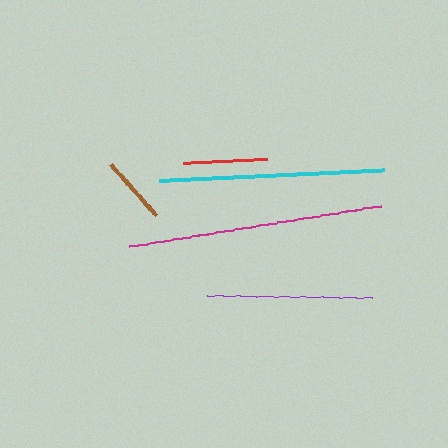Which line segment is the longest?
The magenta line is the longest at approximately 255 pixels.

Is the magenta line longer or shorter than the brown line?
The magenta line is longer than the brown line.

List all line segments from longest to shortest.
From longest to shortest: magenta, cyan, purple, red, brown.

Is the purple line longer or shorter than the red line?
The purple line is longer than the red line.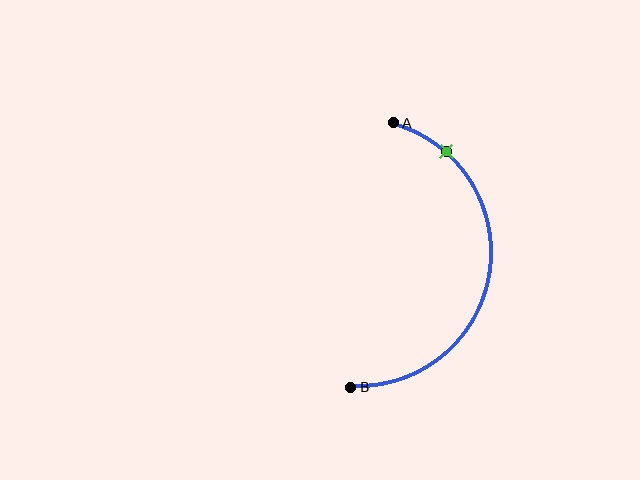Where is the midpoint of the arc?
The arc midpoint is the point on the curve farthest from the straight line joining A and B. It sits to the right of that line.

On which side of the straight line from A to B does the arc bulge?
The arc bulges to the right of the straight line connecting A and B.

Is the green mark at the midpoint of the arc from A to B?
No. The green mark lies on the arc but is closer to endpoint A. The arc midpoint would be at the point on the curve equidistant along the arc from both A and B.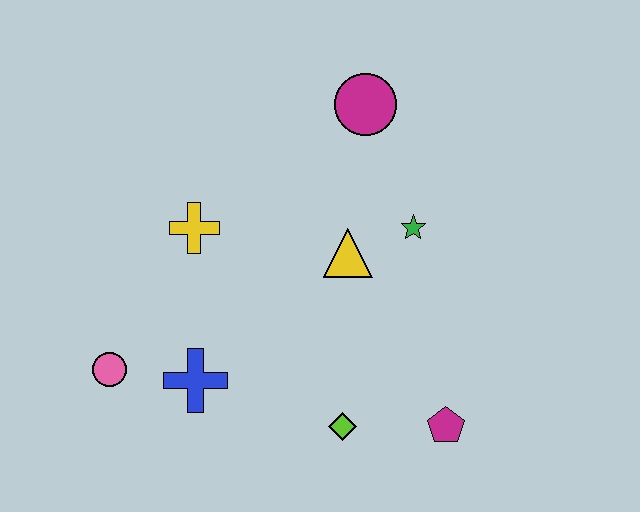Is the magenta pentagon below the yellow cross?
Yes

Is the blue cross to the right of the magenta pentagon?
No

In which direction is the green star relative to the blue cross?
The green star is to the right of the blue cross.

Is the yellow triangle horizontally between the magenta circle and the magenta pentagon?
No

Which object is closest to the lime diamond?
The magenta pentagon is closest to the lime diamond.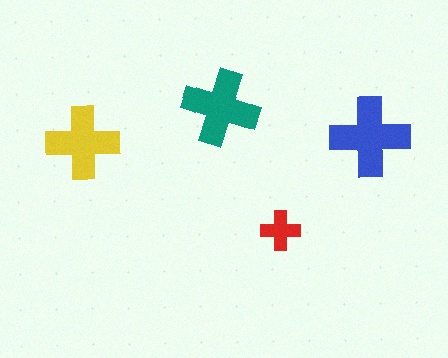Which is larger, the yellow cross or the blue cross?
The blue one.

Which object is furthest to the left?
The yellow cross is leftmost.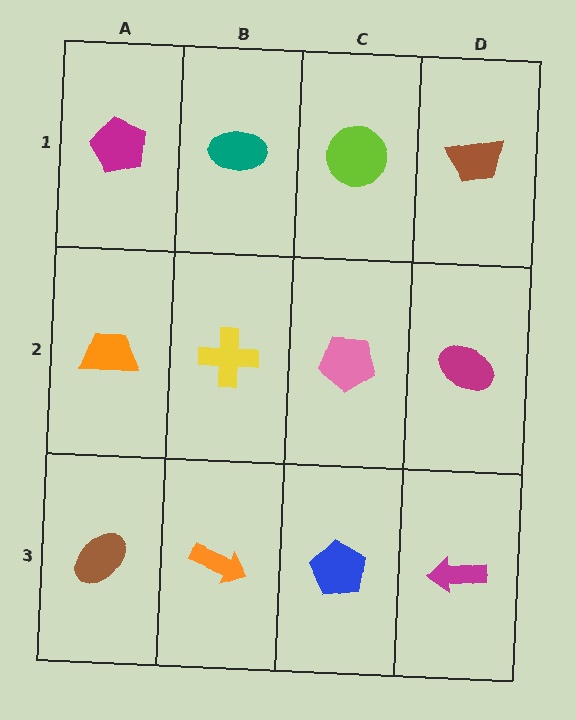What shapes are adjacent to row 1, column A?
An orange trapezoid (row 2, column A), a teal ellipse (row 1, column B).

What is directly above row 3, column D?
A magenta ellipse.